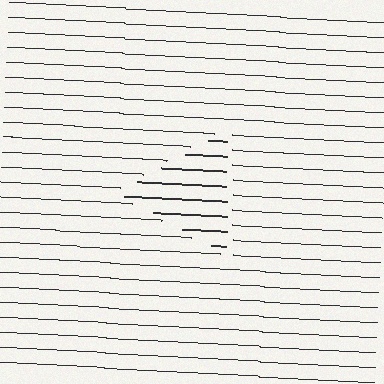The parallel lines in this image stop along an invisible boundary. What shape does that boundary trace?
An illusory triangle. The interior of the shape contains the same grating, shifted by half a period — the contour is defined by the phase discontinuity where line-ends from the inner and outer gratings abut.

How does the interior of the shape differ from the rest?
The interior of the shape contains the same grating, shifted by half a period — the contour is defined by the phase discontinuity where line-ends from the inner and outer gratings abut.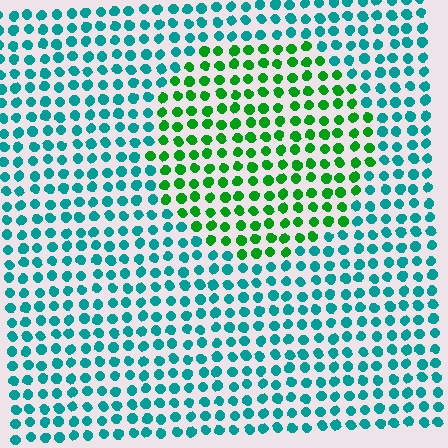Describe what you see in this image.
The image is filled with small teal elements in a uniform arrangement. A circle-shaped region is visible where the elements are tinted to a slightly different hue, forming a subtle color boundary.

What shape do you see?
I see a circle.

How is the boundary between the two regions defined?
The boundary is defined purely by a slight shift in hue (about 50 degrees). Spacing, size, and orientation are identical on both sides.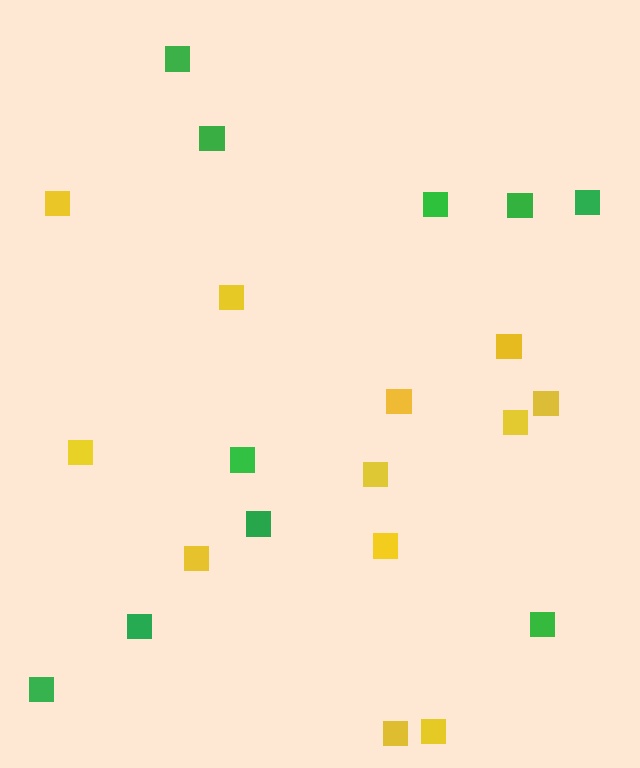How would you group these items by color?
There are 2 groups: one group of green squares (10) and one group of yellow squares (12).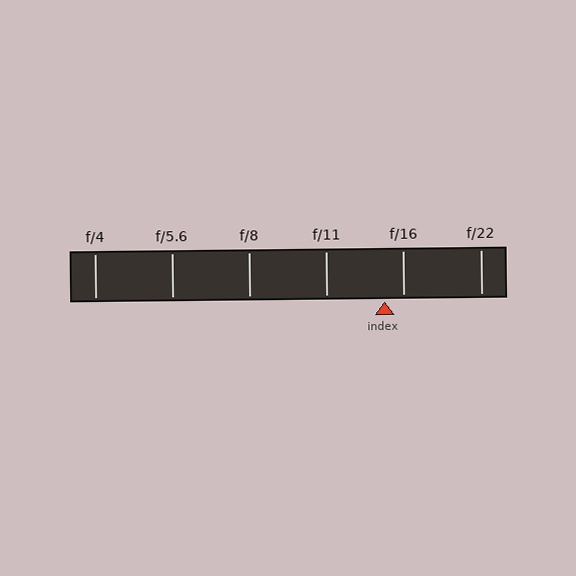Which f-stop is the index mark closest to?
The index mark is closest to f/16.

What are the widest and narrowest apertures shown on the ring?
The widest aperture shown is f/4 and the narrowest is f/22.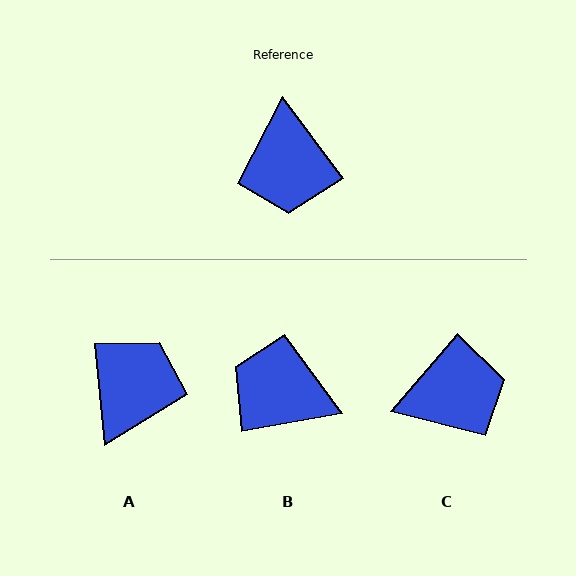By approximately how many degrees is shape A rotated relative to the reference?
Approximately 149 degrees counter-clockwise.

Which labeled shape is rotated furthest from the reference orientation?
A, about 149 degrees away.